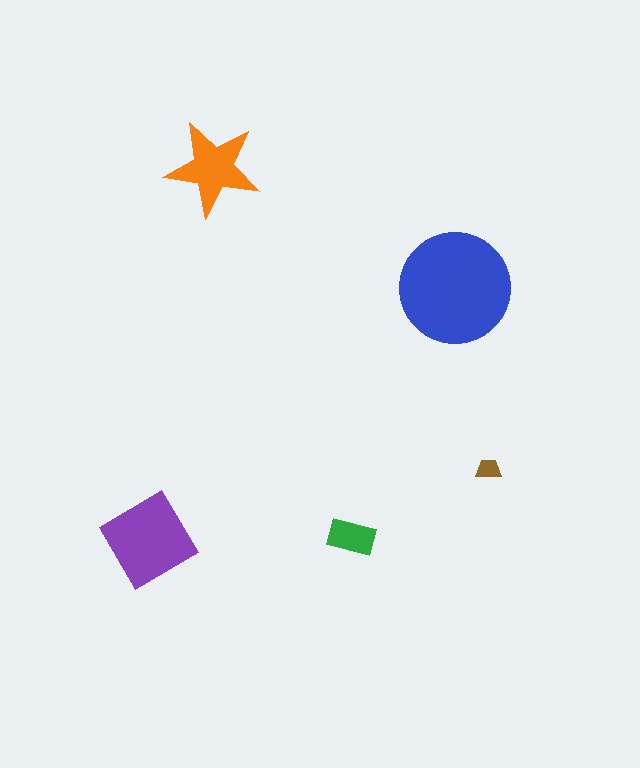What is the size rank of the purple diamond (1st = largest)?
2nd.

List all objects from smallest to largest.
The brown trapezoid, the green rectangle, the orange star, the purple diamond, the blue circle.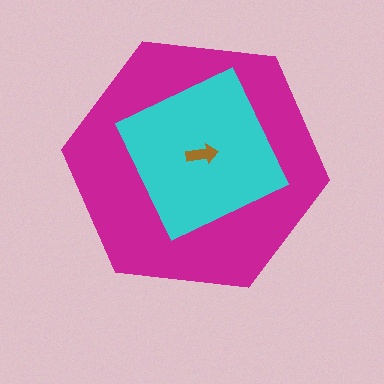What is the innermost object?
The brown arrow.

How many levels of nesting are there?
3.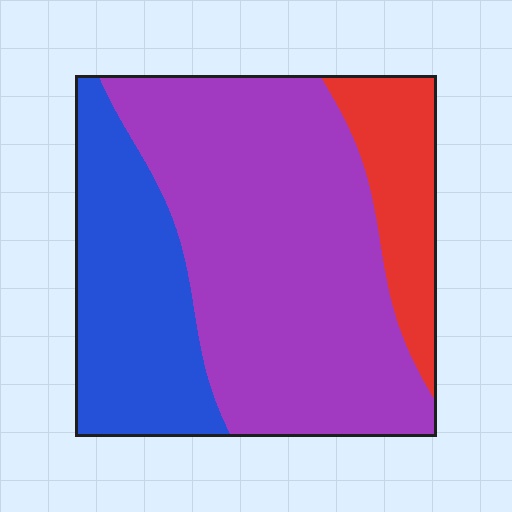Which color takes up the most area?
Purple, at roughly 60%.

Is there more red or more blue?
Blue.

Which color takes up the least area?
Red, at roughly 15%.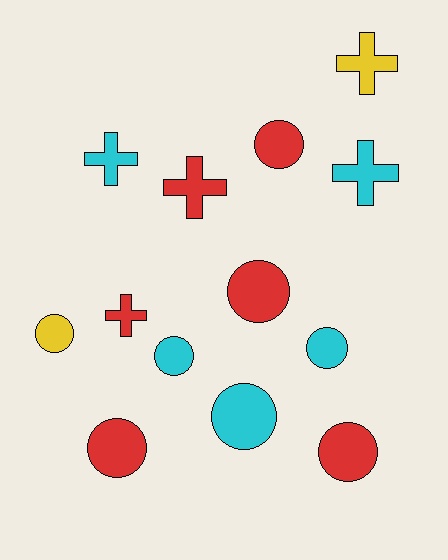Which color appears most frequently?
Red, with 6 objects.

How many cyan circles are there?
There are 3 cyan circles.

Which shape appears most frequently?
Circle, with 8 objects.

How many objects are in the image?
There are 13 objects.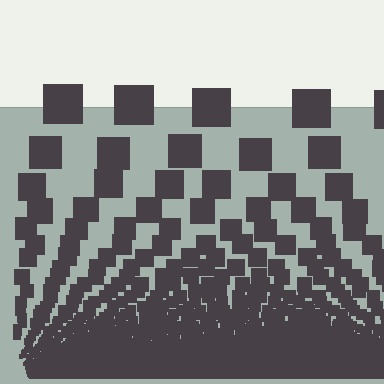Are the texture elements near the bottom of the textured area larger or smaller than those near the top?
Smaller. The gradient is inverted — elements near the bottom are smaller and denser.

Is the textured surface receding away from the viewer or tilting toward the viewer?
The surface appears to tilt toward the viewer. Texture elements get larger and sparser toward the top.